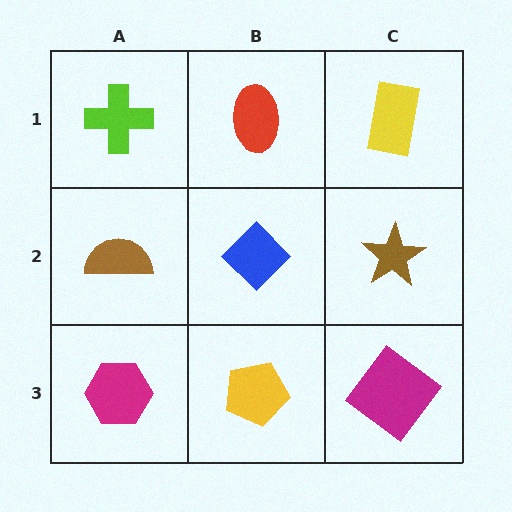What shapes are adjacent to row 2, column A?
A lime cross (row 1, column A), a magenta hexagon (row 3, column A), a blue diamond (row 2, column B).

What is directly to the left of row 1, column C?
A red ellipse.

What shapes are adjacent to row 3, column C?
A brown star (row 2, column C), a yellow pentagon (row 3, column B).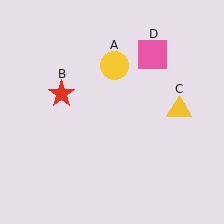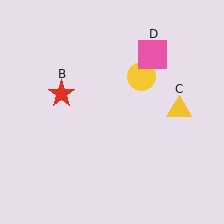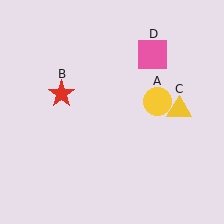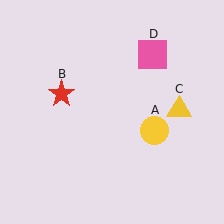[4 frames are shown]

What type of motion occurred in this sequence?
The yellow circle (object A) rotated clockwise around the center of the scene.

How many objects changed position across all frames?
1 object changed position: yellow circle (object A).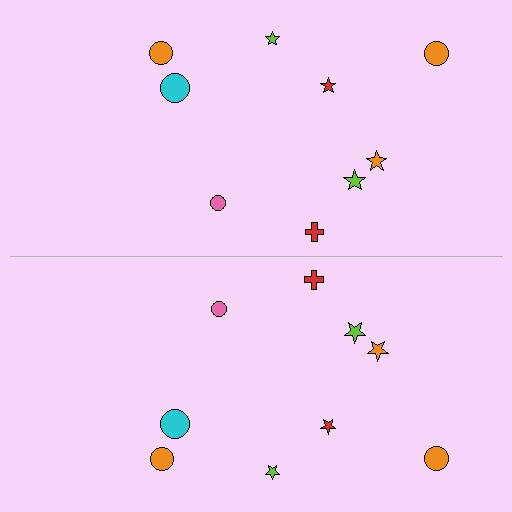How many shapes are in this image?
There are 18 shapes in this image.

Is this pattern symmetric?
Yes, this pattern has bilateral (reflection) symmetry.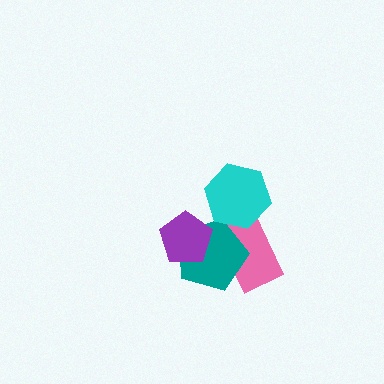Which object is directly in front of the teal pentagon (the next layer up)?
The purple pentagon is directly in front of the teal pentagon.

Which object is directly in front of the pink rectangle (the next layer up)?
The teal pentagon is directly in front of the pink rectangle.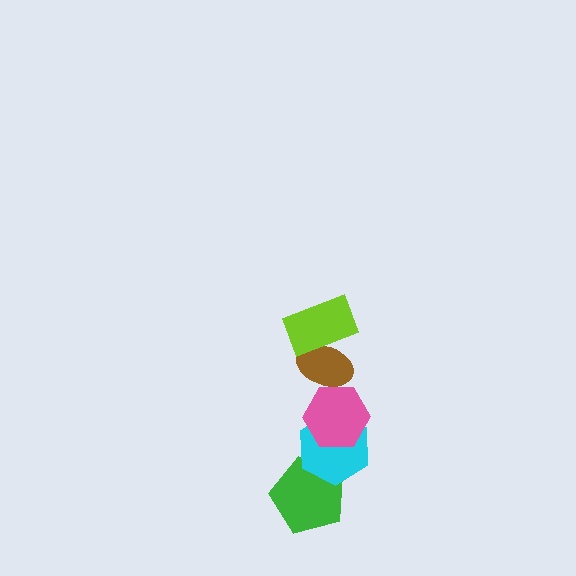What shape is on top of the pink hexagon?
The brown ellipse is on top of the pink hexagon.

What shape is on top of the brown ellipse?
The lime rectangle is on top of the brown ellipse.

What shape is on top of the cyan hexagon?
The pink hexagon is on top of the cyan hexagon.